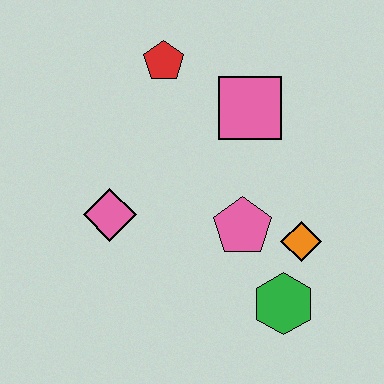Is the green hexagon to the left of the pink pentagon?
No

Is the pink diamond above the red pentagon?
No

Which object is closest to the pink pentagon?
The orange diamond is closest to the pink pentagon.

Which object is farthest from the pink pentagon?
The red pentagon is farthest from the pink pentagon.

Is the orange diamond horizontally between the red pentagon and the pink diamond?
No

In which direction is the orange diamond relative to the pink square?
The orange diamond is below the pink square.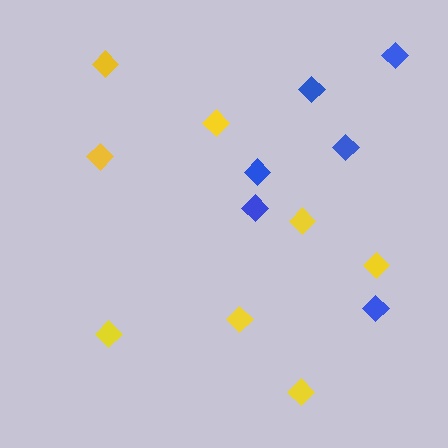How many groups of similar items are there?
There are 2 groups: one group of yellow diamonds (8) and one group of blue diamonds (6).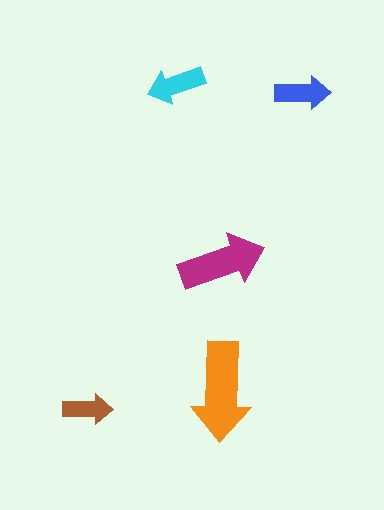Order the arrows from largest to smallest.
the orange one, the magenta one, the cyan one, the blue one, the brown one.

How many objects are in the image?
There are 5 objects in the image.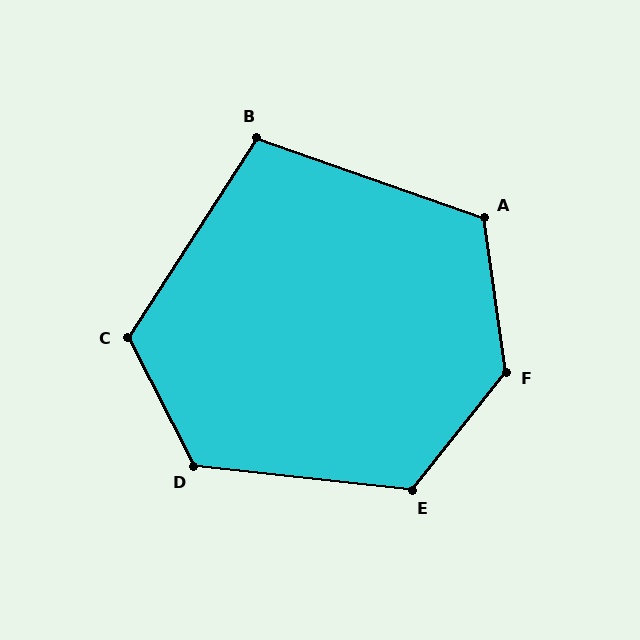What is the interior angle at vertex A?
Approximately 117 degrees (obtuse).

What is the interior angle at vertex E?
Approximately 123 degrees (obtuse).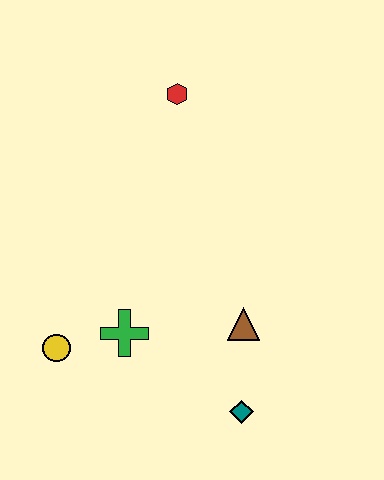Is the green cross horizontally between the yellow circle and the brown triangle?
Yes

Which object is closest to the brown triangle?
The teal diamond is closest to the brown triangle.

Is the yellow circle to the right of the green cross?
No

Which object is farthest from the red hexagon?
The teal diamond is farthest from the red hexagon.